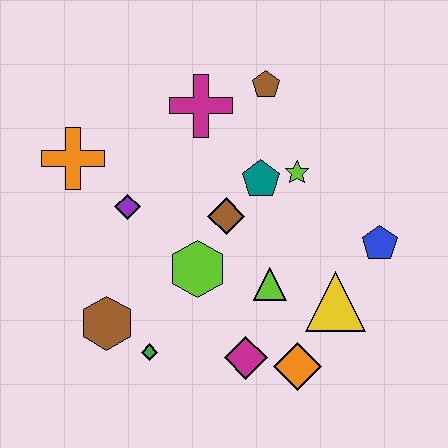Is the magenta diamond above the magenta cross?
No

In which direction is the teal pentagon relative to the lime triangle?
The teal pentagon is above the lime triangle.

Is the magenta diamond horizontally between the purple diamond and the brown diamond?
No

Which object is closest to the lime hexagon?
The brown diamond is closest to the lime hexagon.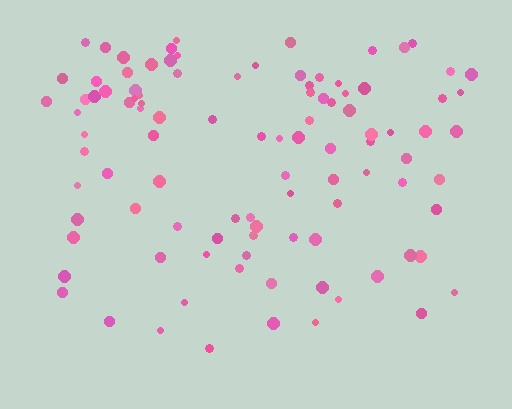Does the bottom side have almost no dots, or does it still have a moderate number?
Still a moderate number, just noticeably fewer than the top.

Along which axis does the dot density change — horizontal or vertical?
Vertical.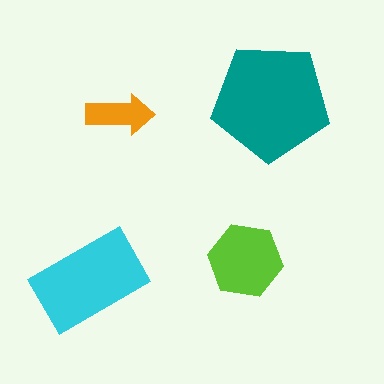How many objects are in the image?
There are 4 objects in the image.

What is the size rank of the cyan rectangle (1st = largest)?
2nd.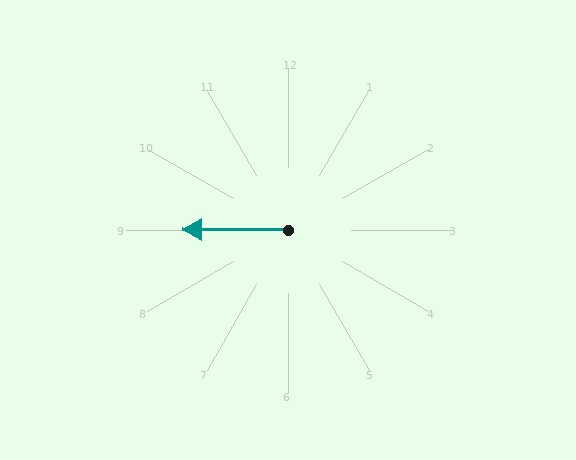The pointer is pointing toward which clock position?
Roughly 9 o'clock.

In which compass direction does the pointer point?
West.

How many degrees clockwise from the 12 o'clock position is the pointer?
Approximately 270 degrees.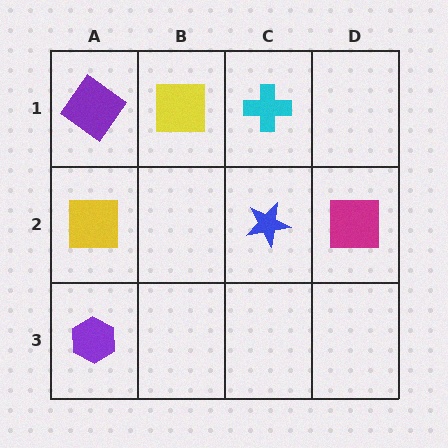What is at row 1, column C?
A cyan cross.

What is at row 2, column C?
A blue star.